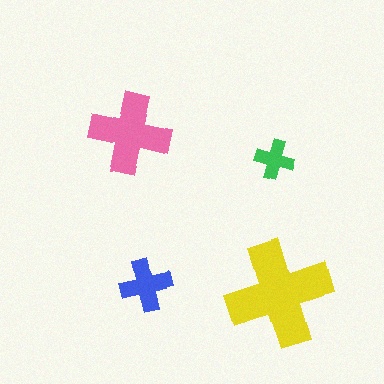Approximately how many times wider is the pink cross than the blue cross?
About 1.5 times wider.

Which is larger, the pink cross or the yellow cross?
The yellow one.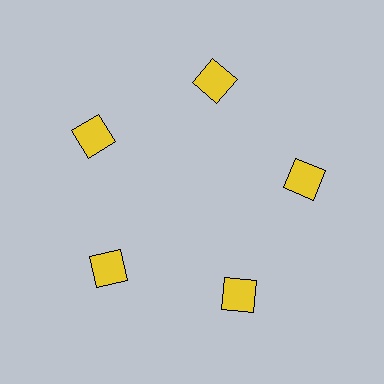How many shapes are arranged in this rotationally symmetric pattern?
There are 5 shapes, arranged in 5 groups of 1.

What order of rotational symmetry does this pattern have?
This pattern has 5-fold rotational symmetry.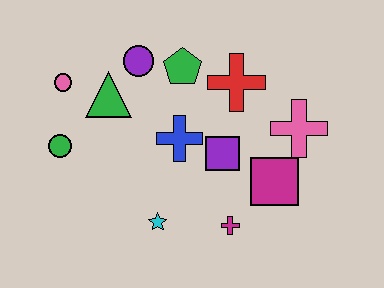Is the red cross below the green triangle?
No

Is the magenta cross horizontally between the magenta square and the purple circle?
Yes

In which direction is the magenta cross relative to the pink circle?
The magenta cross is to the right of the pink circle.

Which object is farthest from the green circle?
The pink cross is farthest from the green circle.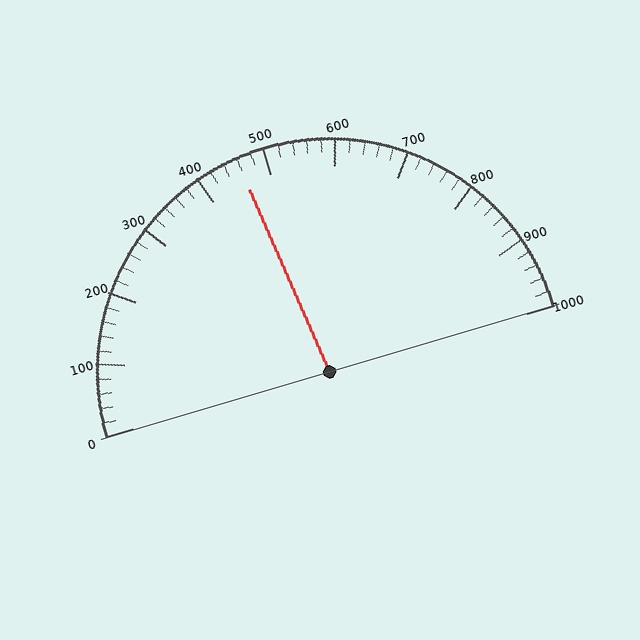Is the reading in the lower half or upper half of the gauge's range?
The reading is in the lower half of the range (0 to 1000).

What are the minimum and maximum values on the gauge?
The gauge ranges from 0 to 1000.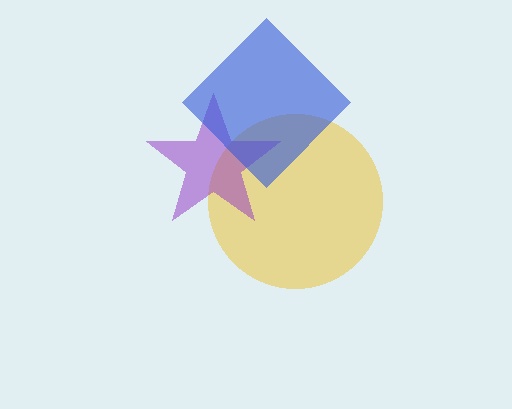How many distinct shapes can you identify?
There are 3 distinct shapes: a yellow circle, a purple star, a blue diamond.